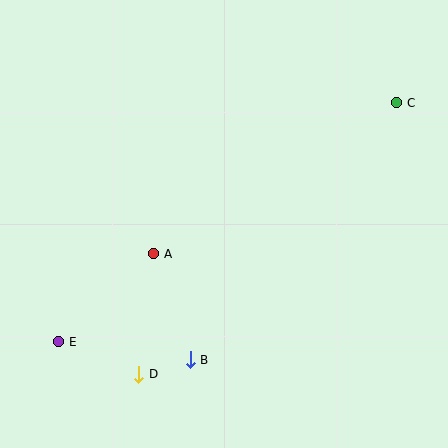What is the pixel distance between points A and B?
The distance between A and B is 112 pixels.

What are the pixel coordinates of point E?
Point E is at (59, 342).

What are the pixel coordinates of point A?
Point A is at (154, 254).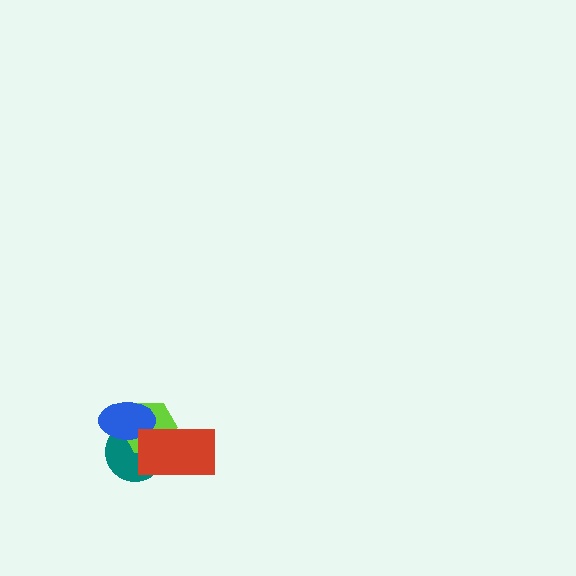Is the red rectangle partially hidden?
No, no other shape covers it.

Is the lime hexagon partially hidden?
Yes, it is partially covered by another shape.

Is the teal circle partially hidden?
Yes, it is partially covered by another shape.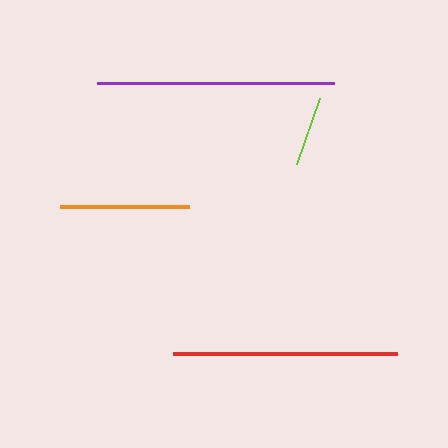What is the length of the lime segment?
The lime segment is approximately 69 pixels long.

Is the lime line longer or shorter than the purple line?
The purple line is longer than the lime line.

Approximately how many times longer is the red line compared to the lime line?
The red line is approximately 3.2 times the length of the lime line.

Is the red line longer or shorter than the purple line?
The purple line is longer than the red line.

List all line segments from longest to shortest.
From longest to shortest: purple, red, orange, lime.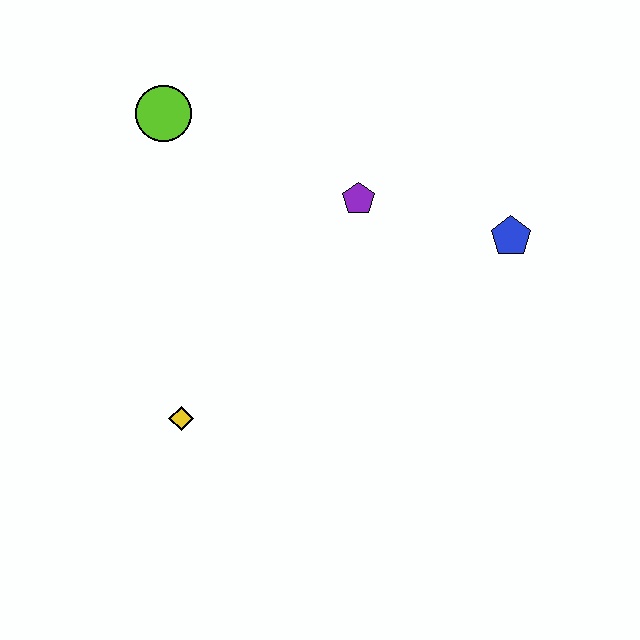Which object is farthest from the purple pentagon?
The yellow diamond is farthest from the purple pentagon.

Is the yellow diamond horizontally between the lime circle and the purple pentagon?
Yes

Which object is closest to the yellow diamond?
The purple pentagon is closest to the yellow diamond.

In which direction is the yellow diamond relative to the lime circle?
The yellow diamond is below the lime circle.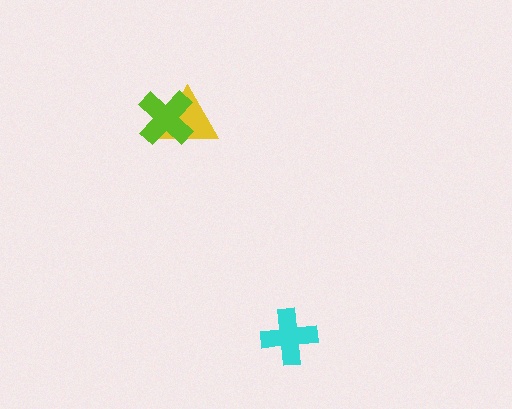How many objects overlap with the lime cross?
1 object overlaps with the lime cross.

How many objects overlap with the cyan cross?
0 objects overlap with the cyan cross.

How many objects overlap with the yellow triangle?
1 object overlaps with the yellow triangle.